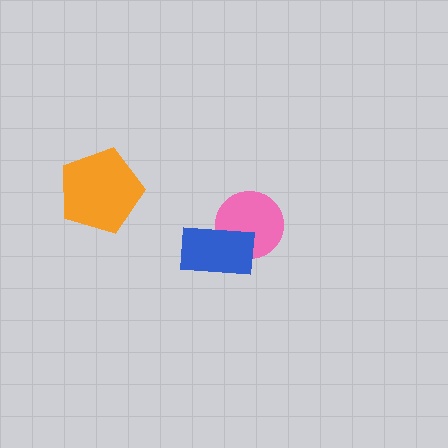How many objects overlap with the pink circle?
1 object overlaps with the pink circle.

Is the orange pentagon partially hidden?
No, no other shape covers it.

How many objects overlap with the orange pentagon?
0 objects overlap with the orange pentagon.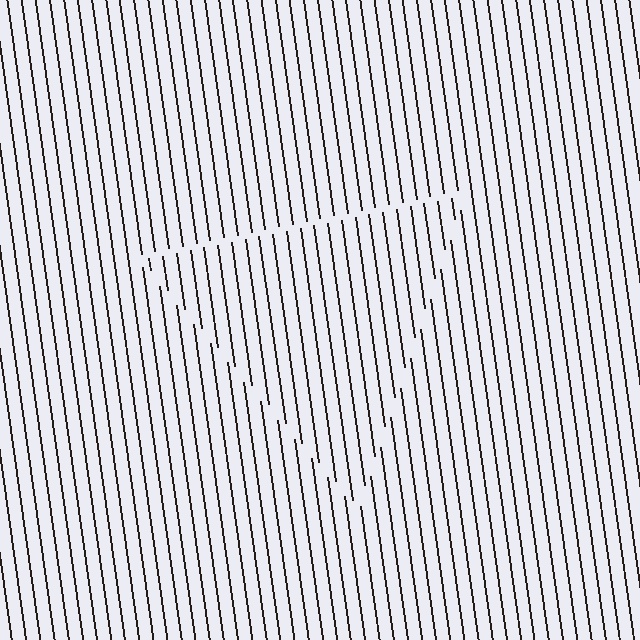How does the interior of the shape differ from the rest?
The interior of the shape contains the same grating, shifted by half a period — the contour is defined by the phase discontinuity where line-ends from the inner and outer gratings abut.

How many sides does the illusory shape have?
3 sides — the line-ends trace a triangle.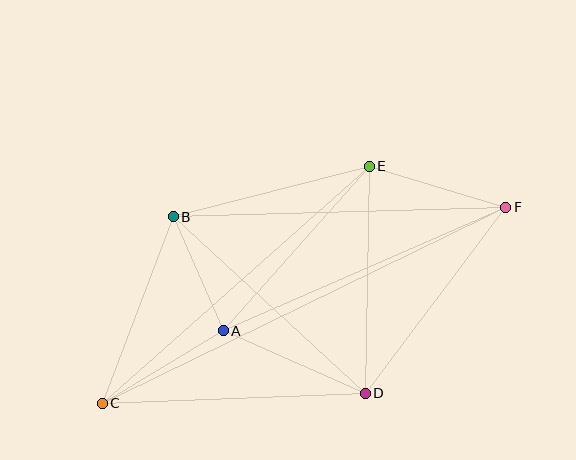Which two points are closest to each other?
Points A and B are closest to each other.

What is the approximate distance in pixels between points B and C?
The distance between B and C is approximately 199 pixels.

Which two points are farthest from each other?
Points C and F are farthest from each other.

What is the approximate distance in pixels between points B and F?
The distance between B and F is approximately 332 pixels.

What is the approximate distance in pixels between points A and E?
The distance between A and E is approximately 220 pixels.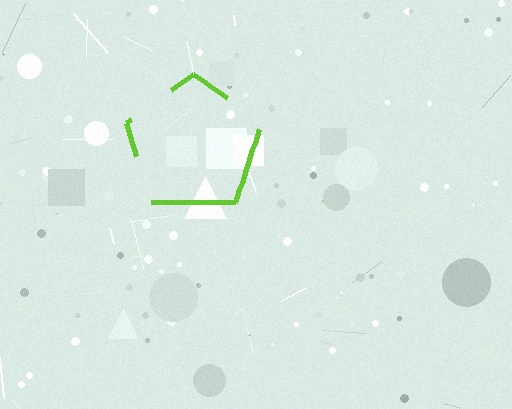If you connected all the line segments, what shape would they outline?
They would outline a pentagon.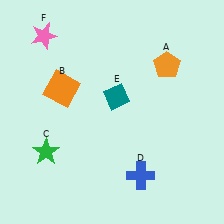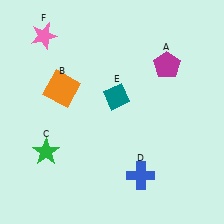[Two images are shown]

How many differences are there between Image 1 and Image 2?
There is 1 difference between the two images.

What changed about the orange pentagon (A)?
In Image 1, A is orange. In Image 2, it changed to magenta.